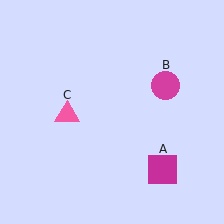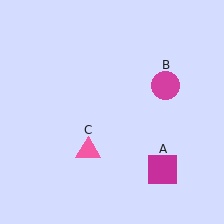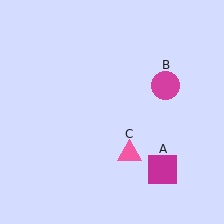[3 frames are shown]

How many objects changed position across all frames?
1 object changed position: pink triangle (object C).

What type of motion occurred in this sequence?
The pink triangle (object C) rotated counterclockwise around the center of the scene.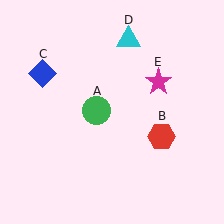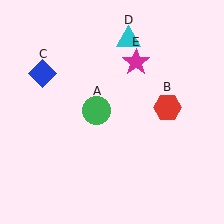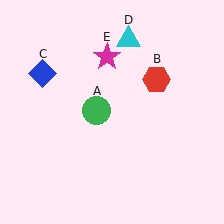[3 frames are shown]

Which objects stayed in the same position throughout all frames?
Green circle (object A) and blue diamond (object C) and cyan triangle (object D) remained stationary.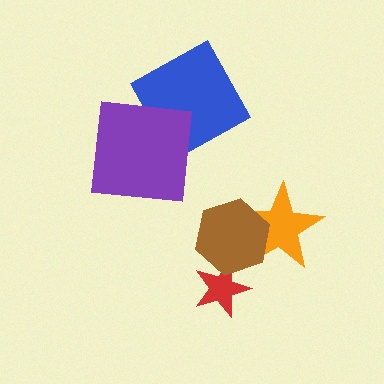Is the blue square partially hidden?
Yes, it is partially covered by another shape.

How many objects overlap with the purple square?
1 object overlaps with the purple square.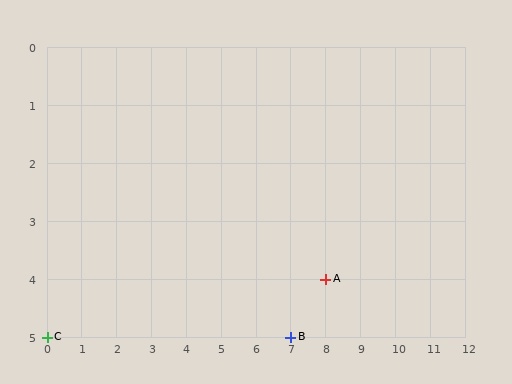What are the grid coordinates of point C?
Point C is at grid coordinates (0, 5).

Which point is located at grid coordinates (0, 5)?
Point C is at (0, 5).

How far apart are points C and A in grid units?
Points C and A are 8 columns and 1 row apart (about 8.1 grid units diagonally).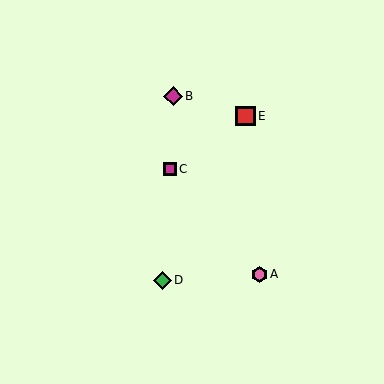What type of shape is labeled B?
Shape B is a magenta diamond.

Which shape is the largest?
The red square (labeled E) is the largest.